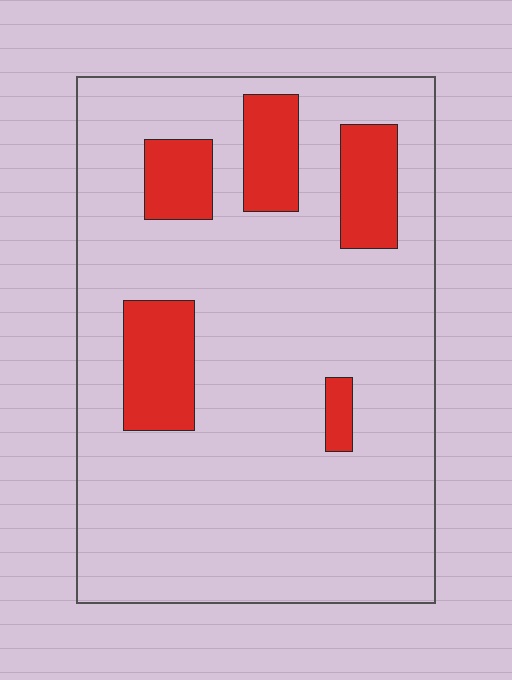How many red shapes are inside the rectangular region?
5.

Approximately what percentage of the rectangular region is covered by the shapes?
Approximately 15%.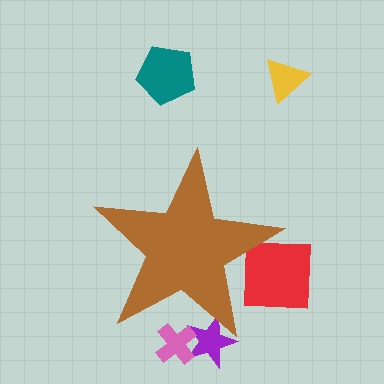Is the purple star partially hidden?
Yes, the purple star is partially hidden behind the brown star.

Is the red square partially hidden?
Yes, the red square is partially hidden behind the brown star.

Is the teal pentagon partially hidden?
No, the teal pentagon is fully visible.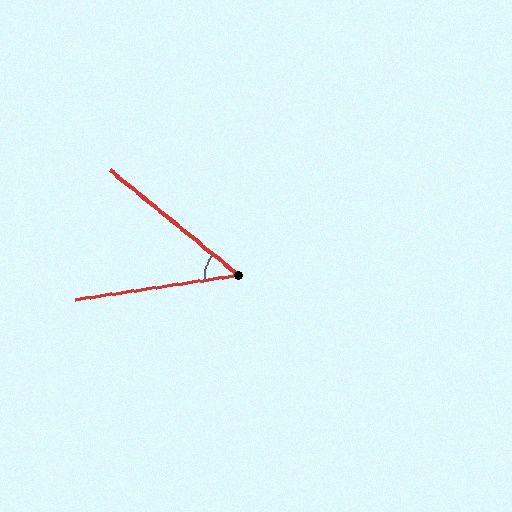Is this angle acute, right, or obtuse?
It is acute.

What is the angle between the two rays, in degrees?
Approximately 48 degrees.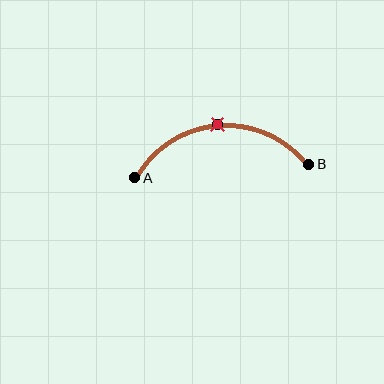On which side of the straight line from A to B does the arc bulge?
The arc bulges above the straight line connecting A and B.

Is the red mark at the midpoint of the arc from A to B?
Yes. The red mark lies on the arc at equal arc-length from both A and B — it is the arc midpoint.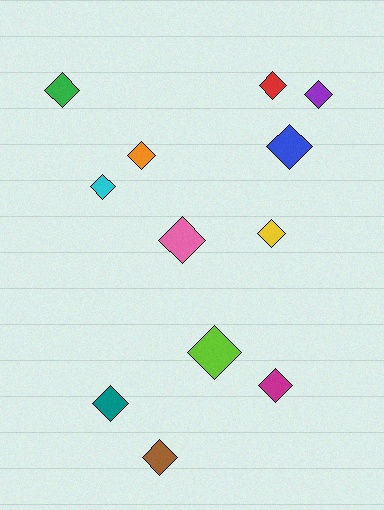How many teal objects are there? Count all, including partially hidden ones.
There is 1 teal object.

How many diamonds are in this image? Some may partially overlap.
There are 12 diamonds.